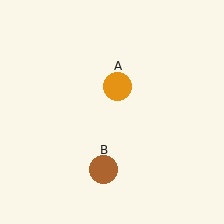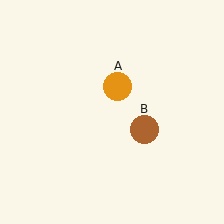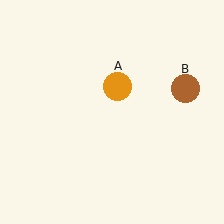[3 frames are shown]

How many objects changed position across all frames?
1 object changed position: brown circle (object B).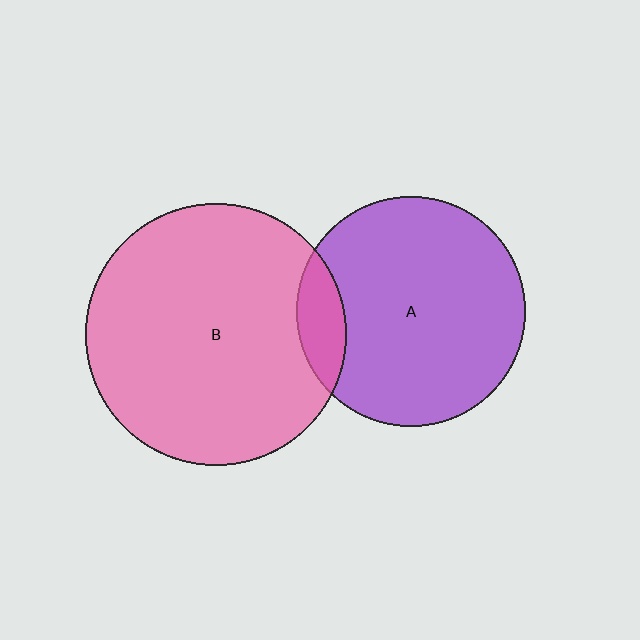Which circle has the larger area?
Circle B (pink).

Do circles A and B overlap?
Yes.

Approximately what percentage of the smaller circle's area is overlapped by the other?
Approximately 10%.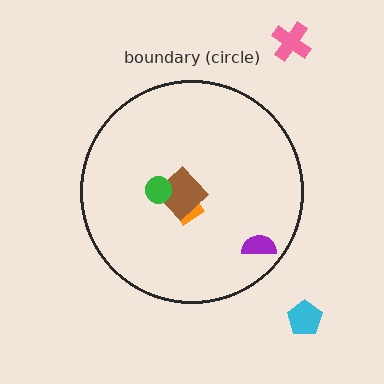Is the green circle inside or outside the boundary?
Inside.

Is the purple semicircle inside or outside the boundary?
Inside.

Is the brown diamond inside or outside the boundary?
Inside.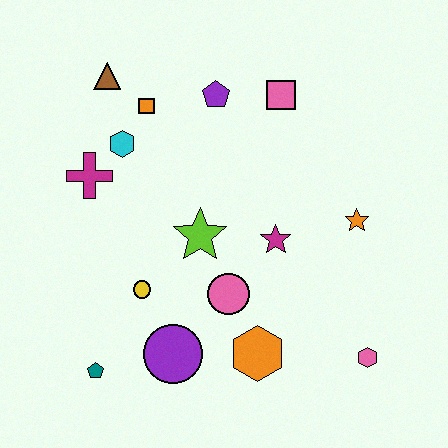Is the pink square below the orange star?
No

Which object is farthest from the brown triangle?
The pink hexagon is farthest from the brown triangle.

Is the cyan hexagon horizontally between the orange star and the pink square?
No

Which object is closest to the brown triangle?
The orange square is closest to the brown triangle.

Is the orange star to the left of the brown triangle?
No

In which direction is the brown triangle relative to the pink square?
The brown triangle is to the left of the pink square.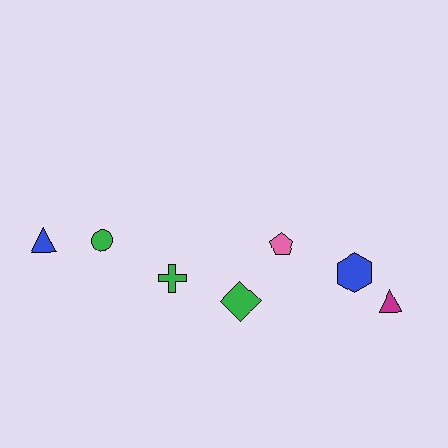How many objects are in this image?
There are 7 objects.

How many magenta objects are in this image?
There is 1 magenta object.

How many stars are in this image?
There are no stars.